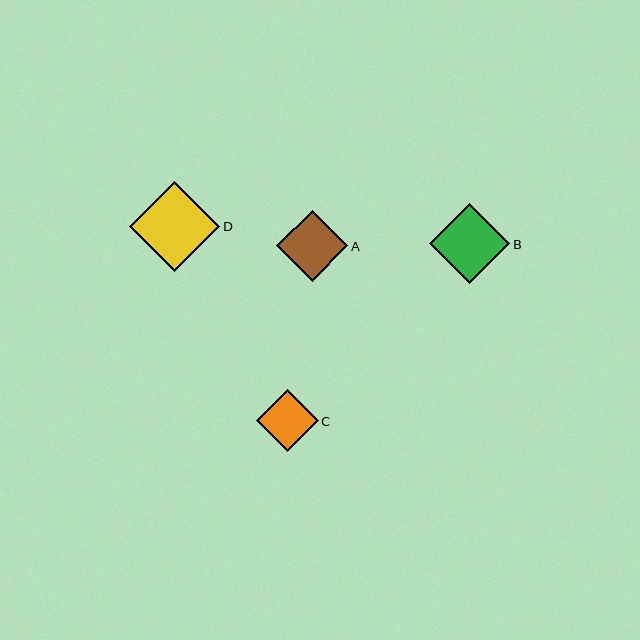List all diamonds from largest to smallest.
From largest to smallest: D, B, A, C.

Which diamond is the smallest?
Diamond C is the smallest with a size of approximately 62 pixels.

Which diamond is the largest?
Diamond D is the largest with a size of approximately 90 pixels.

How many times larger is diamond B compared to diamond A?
Diamond B is approximately 1.1 times the size of diamond A.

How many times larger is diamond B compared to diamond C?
Diamond B is approximately 1.3 times the size of diamond C.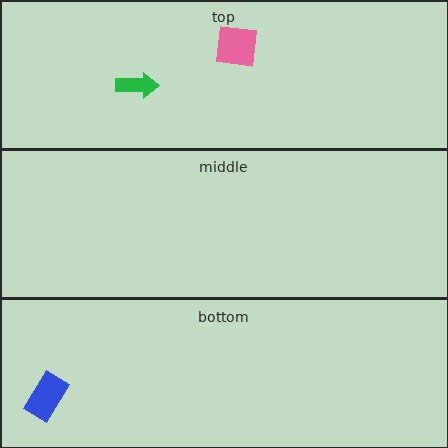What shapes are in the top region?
The pink square, the green arrow.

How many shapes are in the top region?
2.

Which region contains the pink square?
The top region.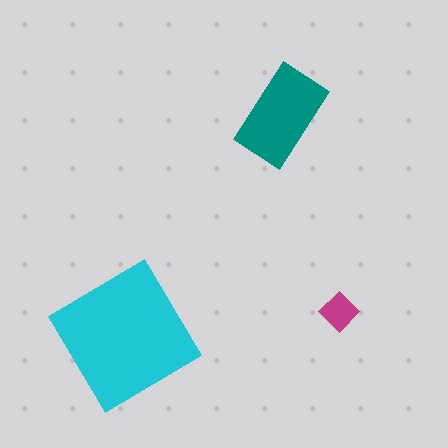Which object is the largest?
The cyan diamond.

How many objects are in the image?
There are 3 objects in the image.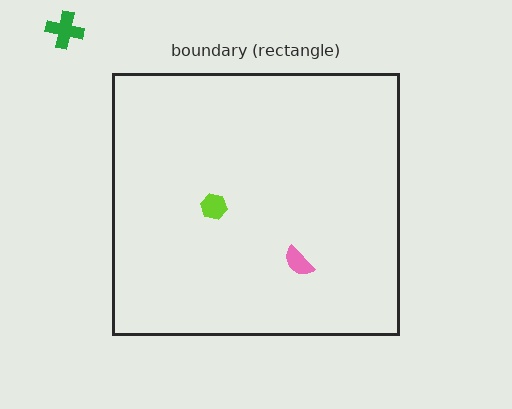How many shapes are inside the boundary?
2 inside, 1 outside.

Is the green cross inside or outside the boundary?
Outside.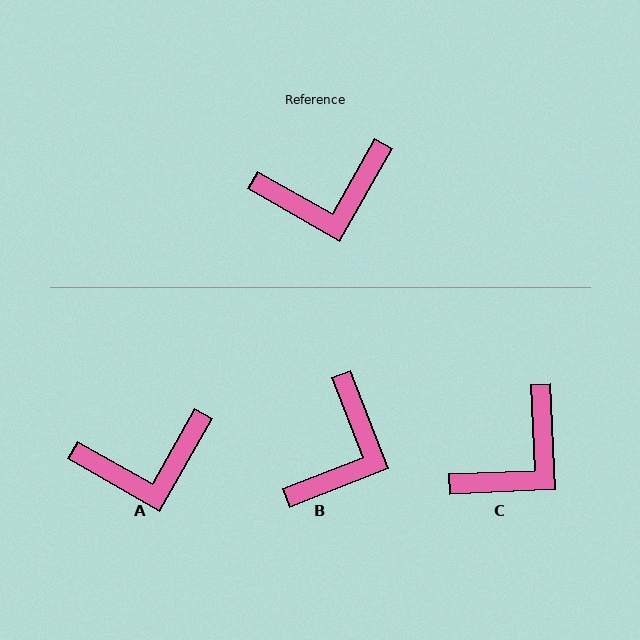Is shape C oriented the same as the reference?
No, it is off by about 32 degrees.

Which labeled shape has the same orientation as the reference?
A.